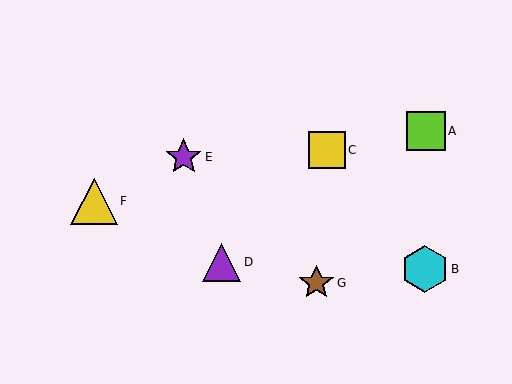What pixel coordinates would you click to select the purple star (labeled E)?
Click at (184, 157) to select the purple star E.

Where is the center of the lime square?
The center of the lime square is at (426, 131).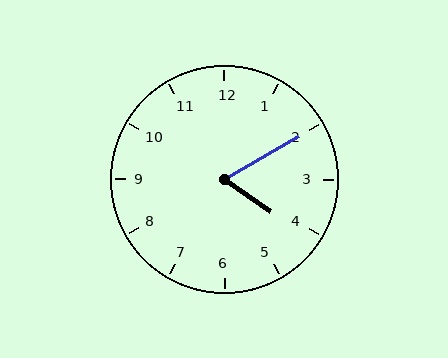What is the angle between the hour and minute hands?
Approximately 65 degrees.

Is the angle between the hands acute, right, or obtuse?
It is acute.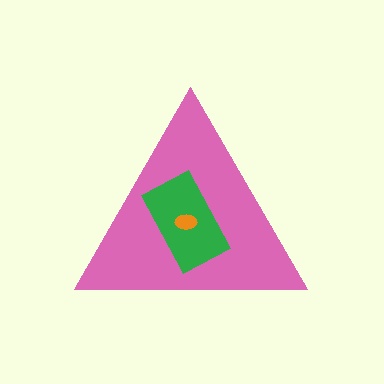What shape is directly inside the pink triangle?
The green rectangle.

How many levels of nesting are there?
3.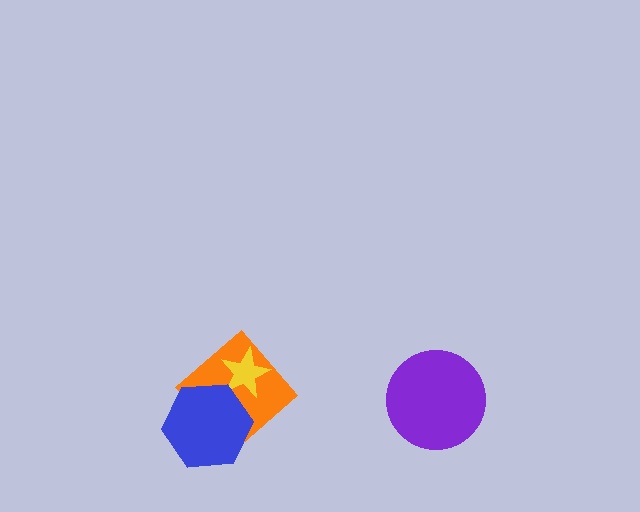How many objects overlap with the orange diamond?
2 objects overlap with the orange diamond.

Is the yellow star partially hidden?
Yes, it is partially covered by another shape.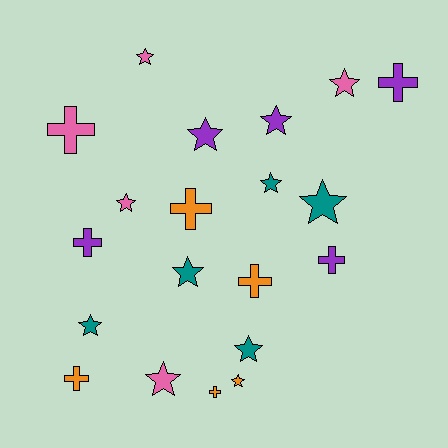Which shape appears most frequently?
Star, with 12 objects.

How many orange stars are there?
There is 1 orange star.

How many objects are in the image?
There are 20 objects.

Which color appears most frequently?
Pink, with 5 objects.